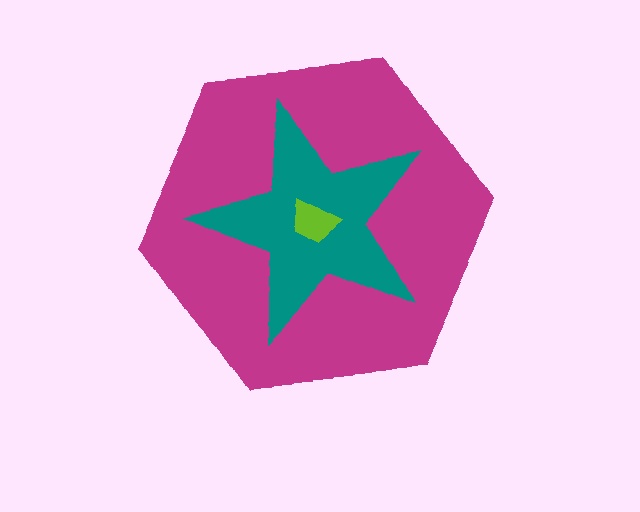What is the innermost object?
The lime trapezoid.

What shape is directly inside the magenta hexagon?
The teal star.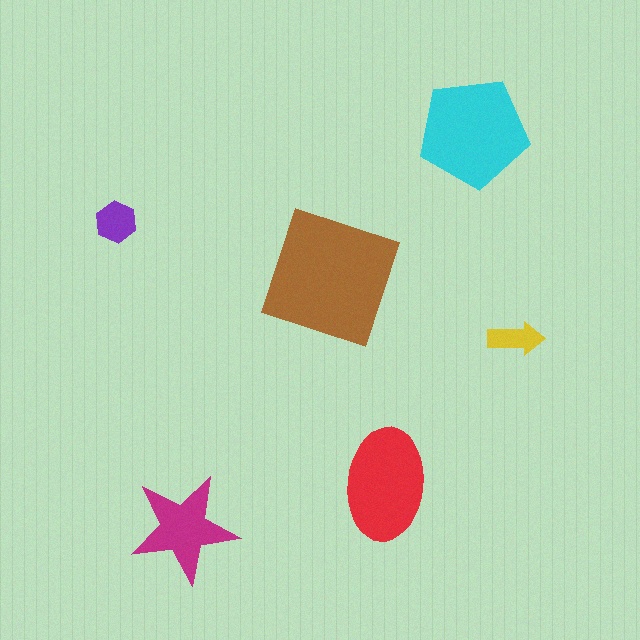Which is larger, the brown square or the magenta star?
The brown square.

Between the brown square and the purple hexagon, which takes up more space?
The brown square.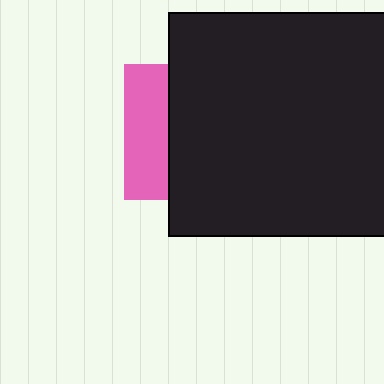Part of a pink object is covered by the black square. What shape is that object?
It is a square.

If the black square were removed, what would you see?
You would see the complete pink square.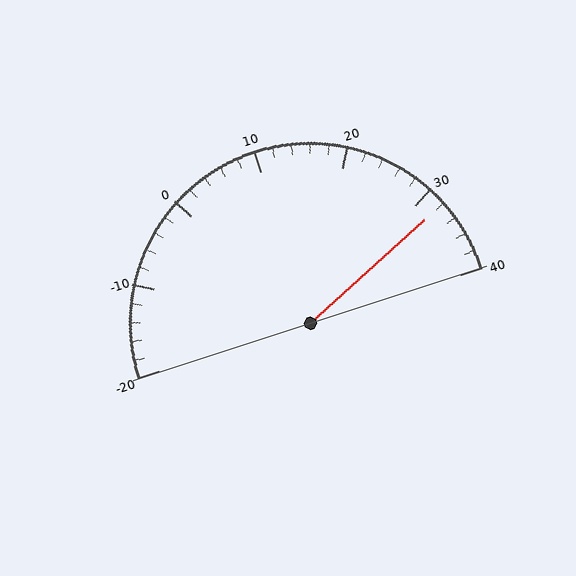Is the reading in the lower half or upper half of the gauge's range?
The reading is in the upper half of the range (-20 to 40).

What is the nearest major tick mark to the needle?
The nearest major tick mark is 30.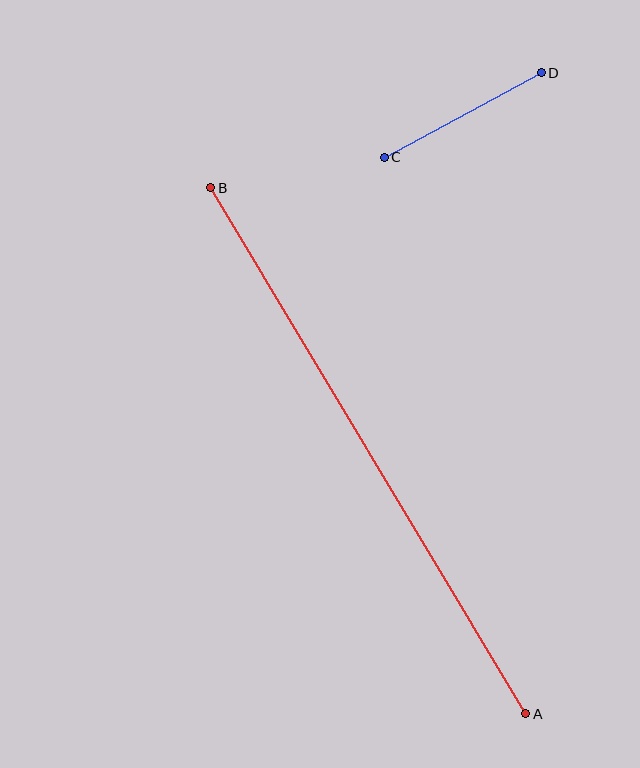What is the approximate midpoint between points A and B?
The midpoint is at approximately (368, 451) pixels.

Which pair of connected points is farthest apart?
Points A and B are farthest apart.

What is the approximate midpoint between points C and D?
The midpoint is at approximately (463, 115) pixels.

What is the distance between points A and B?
The distance is approximately 613 pixels.